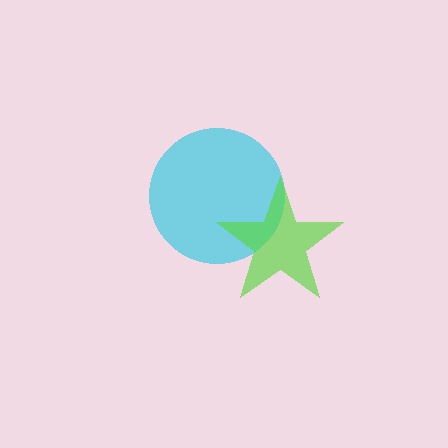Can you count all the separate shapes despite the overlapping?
Yes, there are 2 separate shapes.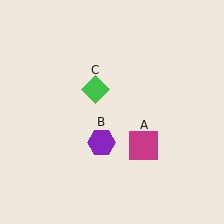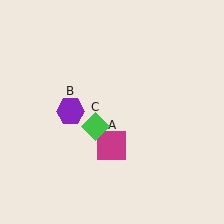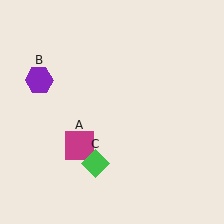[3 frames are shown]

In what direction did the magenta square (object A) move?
The magenta square (object A) moved left.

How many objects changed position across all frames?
3 objects changed position: magenta square (object A), purple hexagon (object B), green diamond (object C).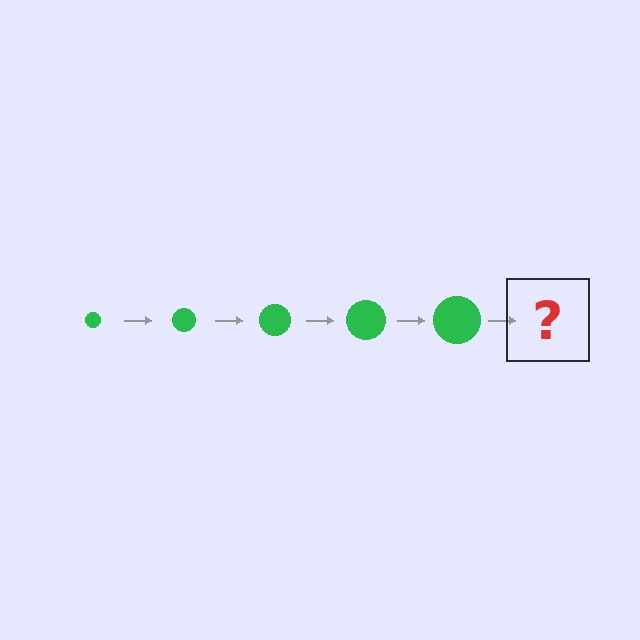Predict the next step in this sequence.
The next step is a green circle, larger than the previous one.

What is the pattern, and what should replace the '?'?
The pattern is that the circle gets progressively larger each step. The '?' should be a green circle, larger than the previous one.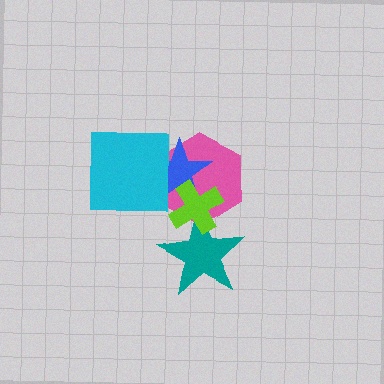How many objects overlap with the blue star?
3 objects overlap with the blue star.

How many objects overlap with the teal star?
2 objects overlap with the teal star.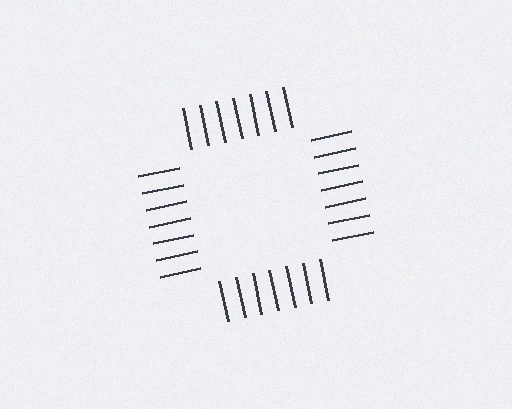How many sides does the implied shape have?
4 sides — the line-ends trace a square.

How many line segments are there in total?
28 — 7 along each of the 4 edges.